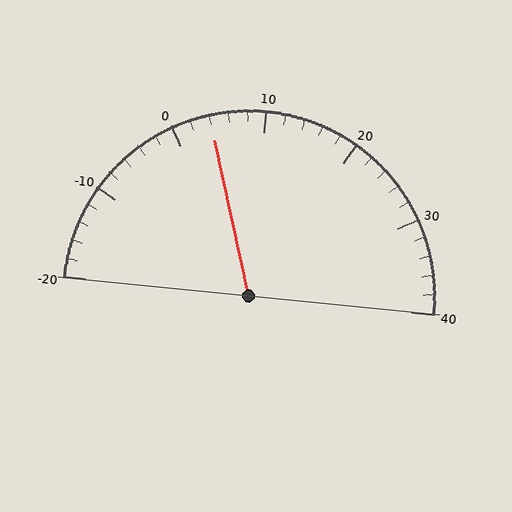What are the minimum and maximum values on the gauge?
The gauge ranges from -20 to 40.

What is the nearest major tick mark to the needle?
The nearest major tick mark is 0.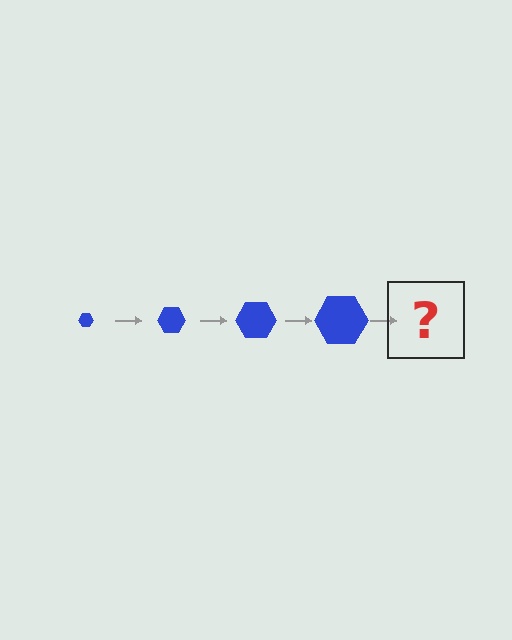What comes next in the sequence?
The next element should be a blue hexagon, larger than the previous one.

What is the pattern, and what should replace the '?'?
The pattern is that the hexagon gets progressively larger each step. The '?' should be a blue hexagon, larger than the previous one.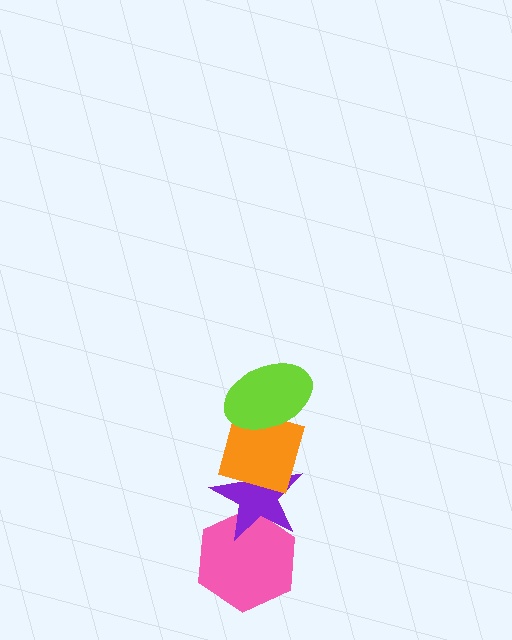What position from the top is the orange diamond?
The orange diamond is 2nd from the top.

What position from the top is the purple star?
The purple star is 3rd from the top.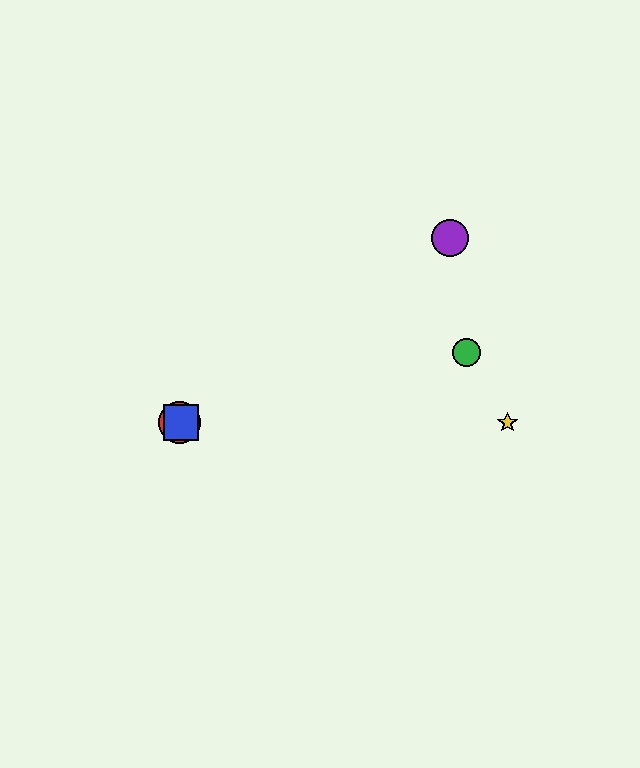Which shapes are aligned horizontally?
The red circle, the blue square, the yellow star are aligned horizontally.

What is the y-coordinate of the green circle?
The green circle is at y≈352.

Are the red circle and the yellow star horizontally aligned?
Yes, both are at y≈423.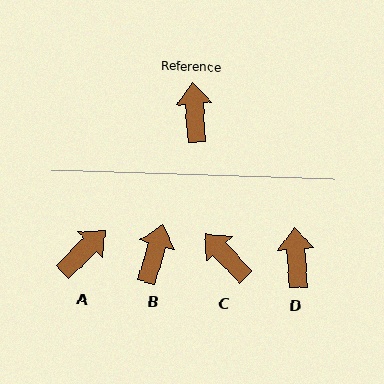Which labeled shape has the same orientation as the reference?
D.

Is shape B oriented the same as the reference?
No, it is off by about 20 degrees.